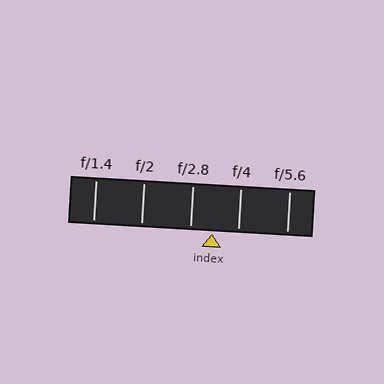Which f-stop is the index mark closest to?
The index mark is closest to f/2.8.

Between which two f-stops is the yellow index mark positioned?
The index mark is between f/2.8 and f/4.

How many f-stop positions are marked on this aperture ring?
There are 5 f-stop positions marked.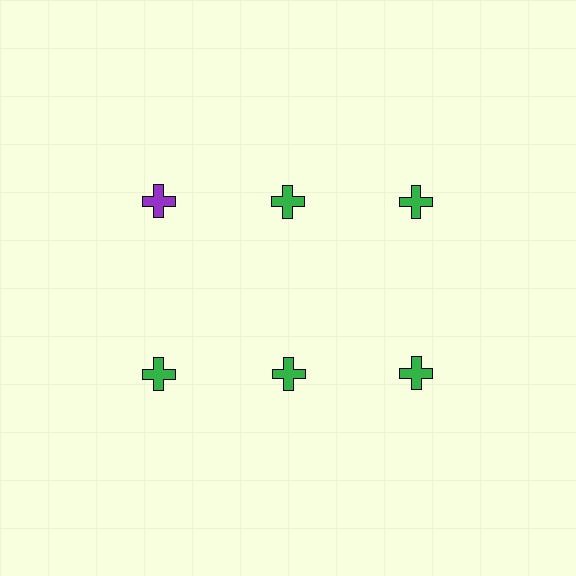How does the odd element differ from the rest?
It has a different color: purple instead of green.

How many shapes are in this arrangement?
There are 6 shapes arranged in a grid pattern.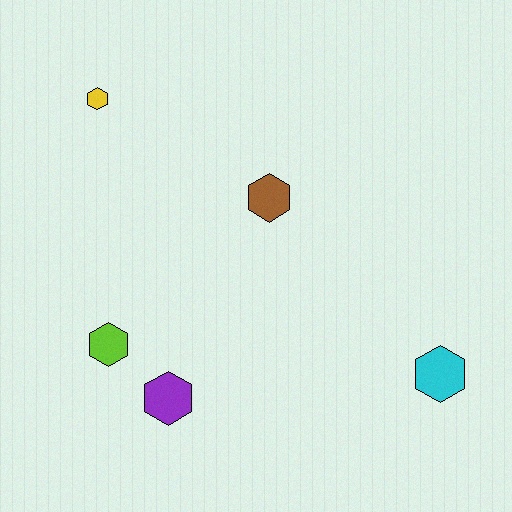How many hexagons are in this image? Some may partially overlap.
There are 5 hexagons.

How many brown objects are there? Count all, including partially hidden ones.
There is 1 brown object.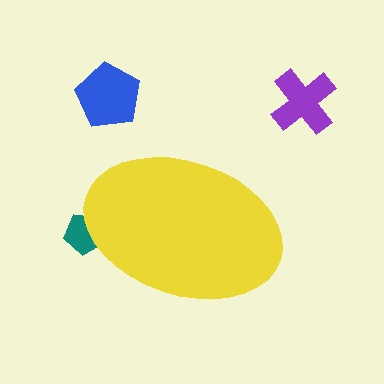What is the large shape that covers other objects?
A yellow ellipse.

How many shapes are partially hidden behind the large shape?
1 shape is partially hidden.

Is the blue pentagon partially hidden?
No, the blue pentagon is fully visible.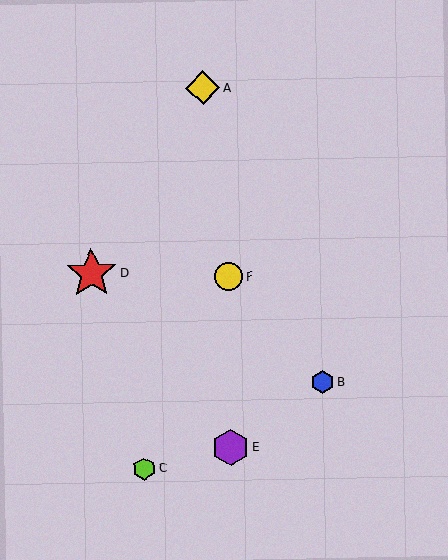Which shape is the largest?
The red star (labeled D) is the largest.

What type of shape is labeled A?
Shape A is a yellow diamond.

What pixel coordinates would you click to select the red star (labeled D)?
Click at (91, 273) to select the red star D.